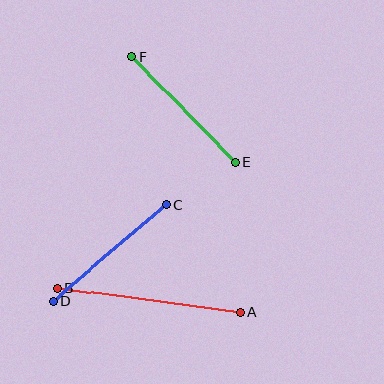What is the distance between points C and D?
The distance is approximately 149 pixels.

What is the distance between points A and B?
The distance is approximately 184 pixels.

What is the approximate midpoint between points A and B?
The midpoint is at approximately (149, 300) pixels.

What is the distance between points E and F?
The distance is approximately 147 pixels.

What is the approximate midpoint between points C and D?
The midpoint is at approximately (109, 253) pixels.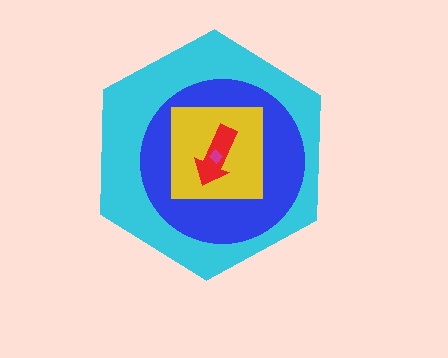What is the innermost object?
The magenta diamond.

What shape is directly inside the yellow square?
The red arrow.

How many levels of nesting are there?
5.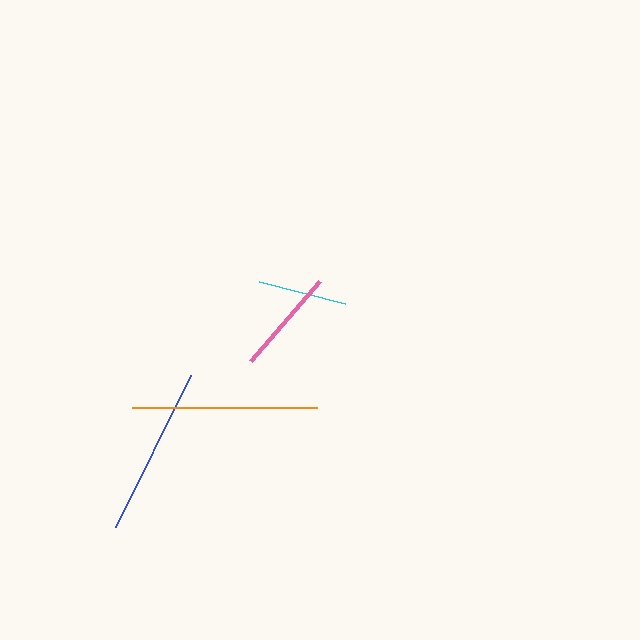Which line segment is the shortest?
The cyan line is the shortest at approximately 88 pixels.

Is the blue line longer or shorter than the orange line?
The orange line is longer than the blue line.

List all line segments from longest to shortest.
From longest to shortest: orange, blue, pink, cyan.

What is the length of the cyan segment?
The cyan segment is approximately 88 pixels long.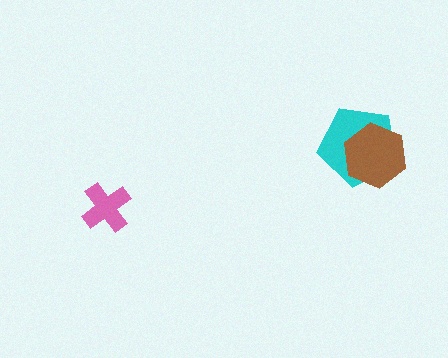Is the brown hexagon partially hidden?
No, no other shape covers it.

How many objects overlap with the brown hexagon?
1 object overlaps with the brown hexagon.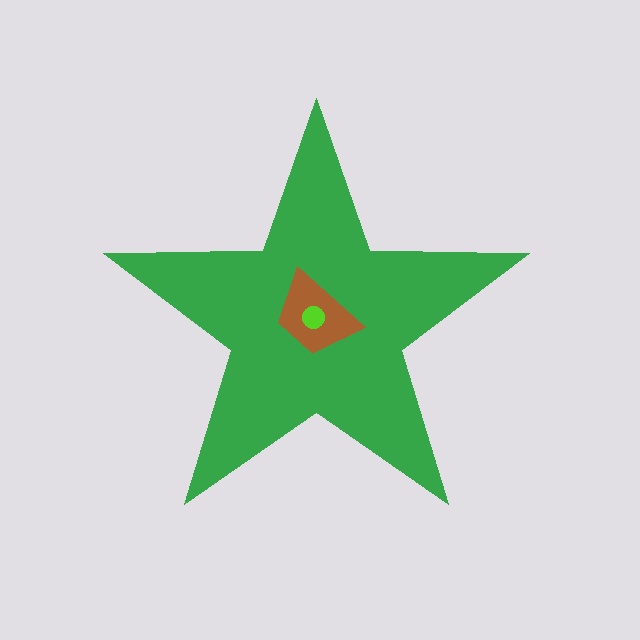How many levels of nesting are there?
3.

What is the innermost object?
The lime circle.